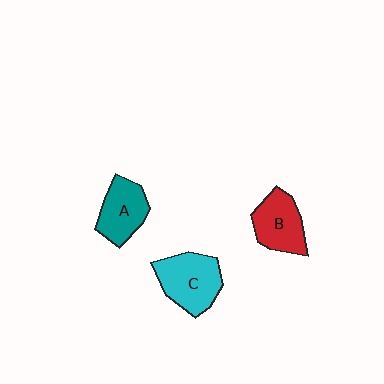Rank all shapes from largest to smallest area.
From largest to smallest: C (cyan), B (red), A (teal).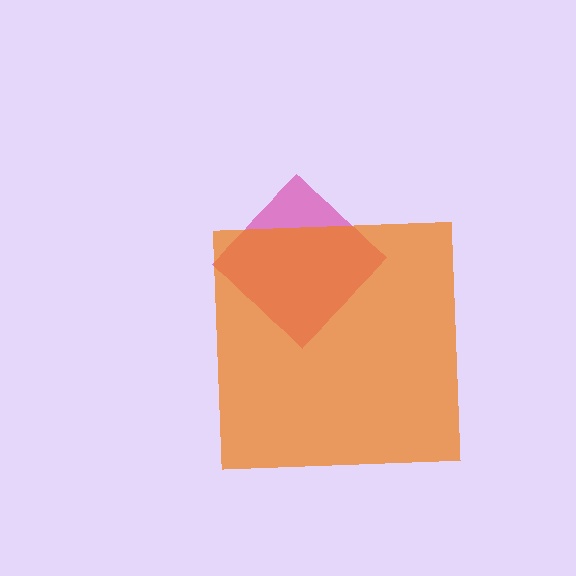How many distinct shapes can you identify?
There are 2 distinct shapes: a magenta diamond, an orange square.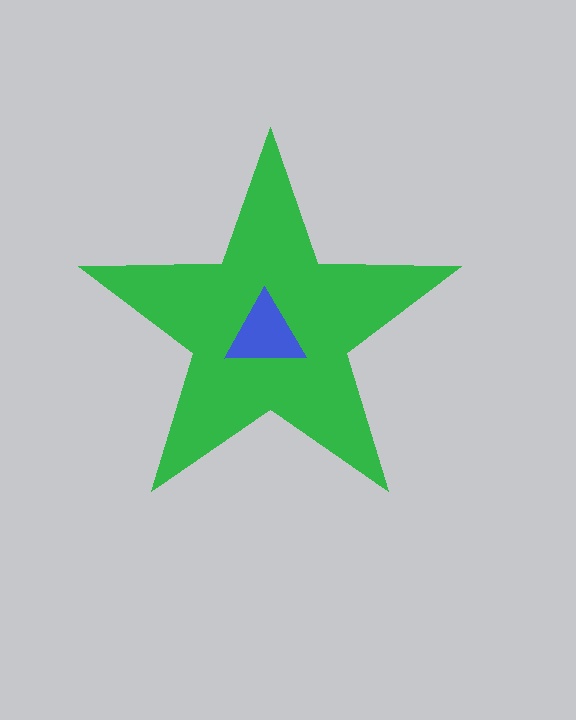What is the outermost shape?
The green star.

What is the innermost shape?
The blue triangle.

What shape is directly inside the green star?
The blue triangle.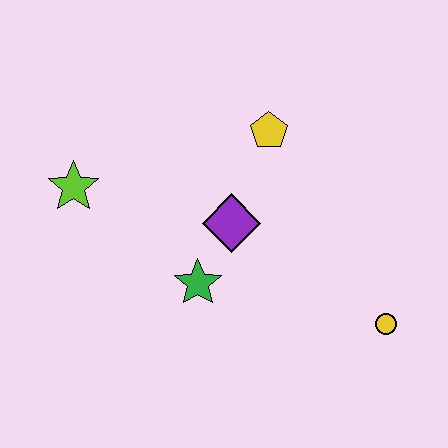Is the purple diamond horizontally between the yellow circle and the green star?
Yes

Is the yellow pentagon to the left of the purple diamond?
No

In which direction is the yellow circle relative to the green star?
The yellow circle is to the right of the green star.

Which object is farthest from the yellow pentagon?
The yellow circle is farthest from the yellow pentagon.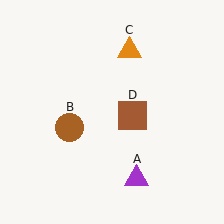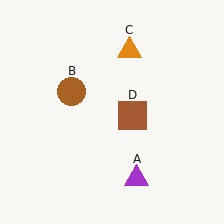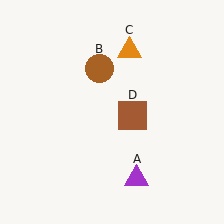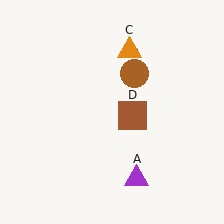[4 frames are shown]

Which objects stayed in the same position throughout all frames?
Purple triangle (object A) and orange triangle (object C) and brown square (object D) remained stationary.